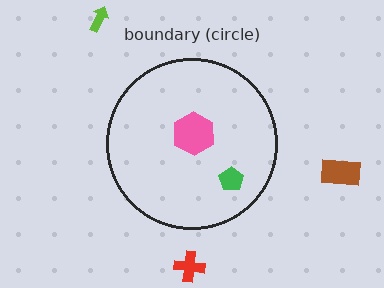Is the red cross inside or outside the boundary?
Outside.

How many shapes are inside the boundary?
3 inside, 3 outside.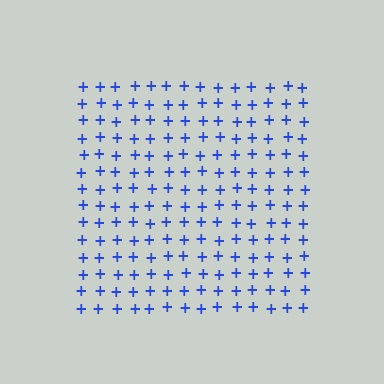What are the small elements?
The small elements are plus signs.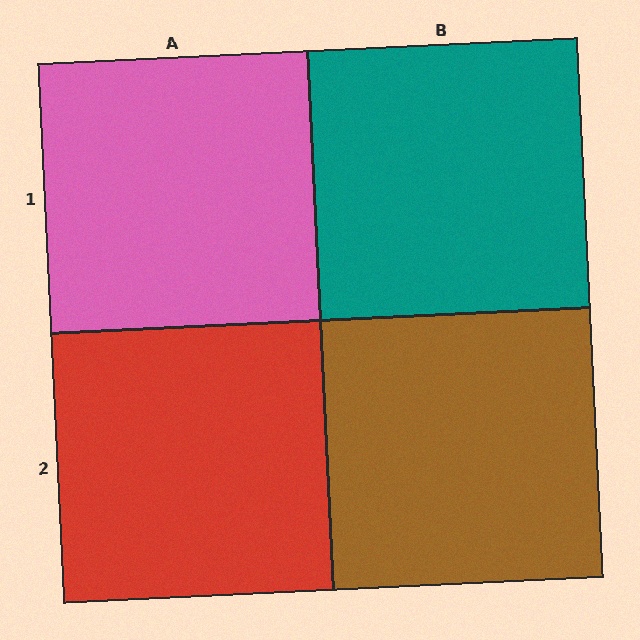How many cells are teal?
1 cell is teal.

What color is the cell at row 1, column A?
Pink.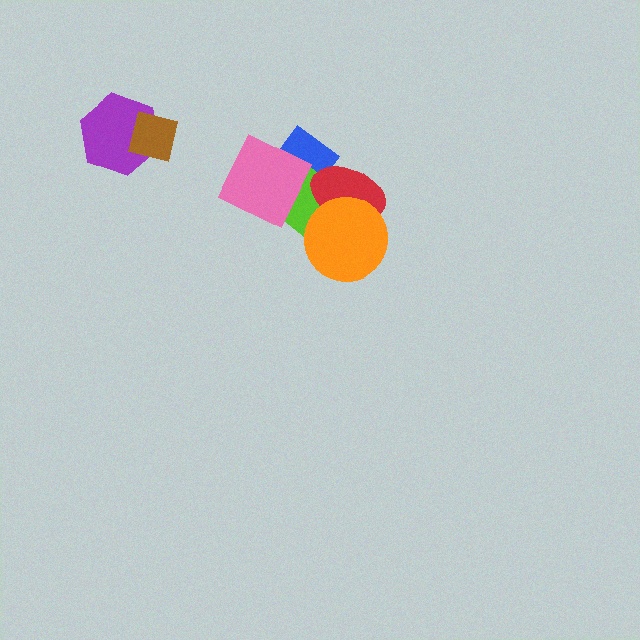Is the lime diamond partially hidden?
Yes, it is partially covered by another shape.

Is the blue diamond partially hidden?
Yes, it is partially covered by another shape.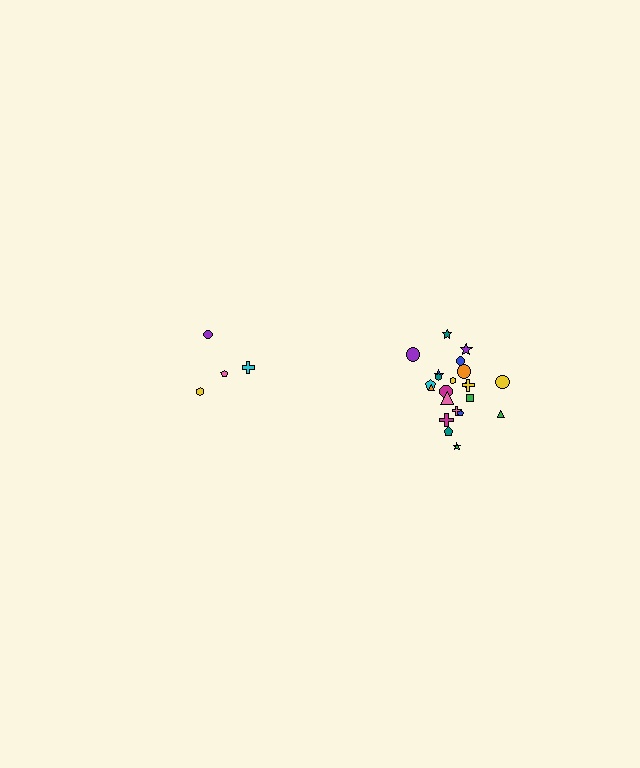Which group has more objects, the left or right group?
The right group.